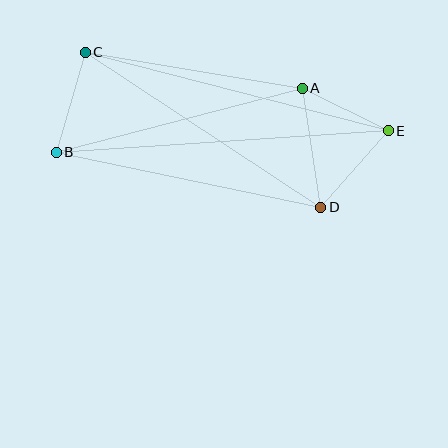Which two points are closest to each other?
Points A and E are closest to each other.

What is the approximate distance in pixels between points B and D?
The distance between B and D is approximately 270 pixels.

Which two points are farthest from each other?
Points B and E are farthest from each other.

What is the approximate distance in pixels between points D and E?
The distance between D and E is approximately 102 pixels.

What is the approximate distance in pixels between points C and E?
The distance between C and E is approximately 313 pixels.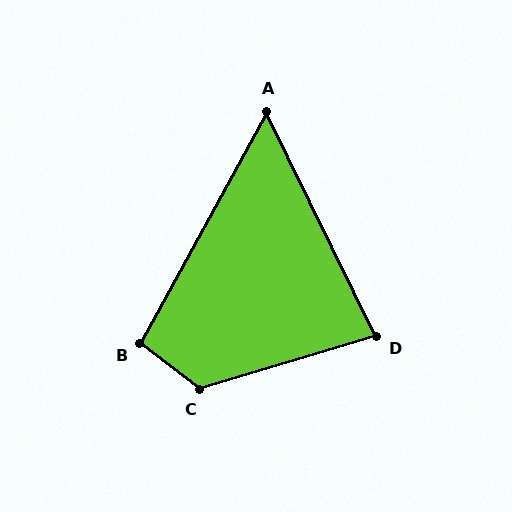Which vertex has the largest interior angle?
C, at approximately 125 degrees.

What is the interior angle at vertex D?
Approximately 81 degrees (acute).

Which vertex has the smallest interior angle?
A, at approximately 55 degrees.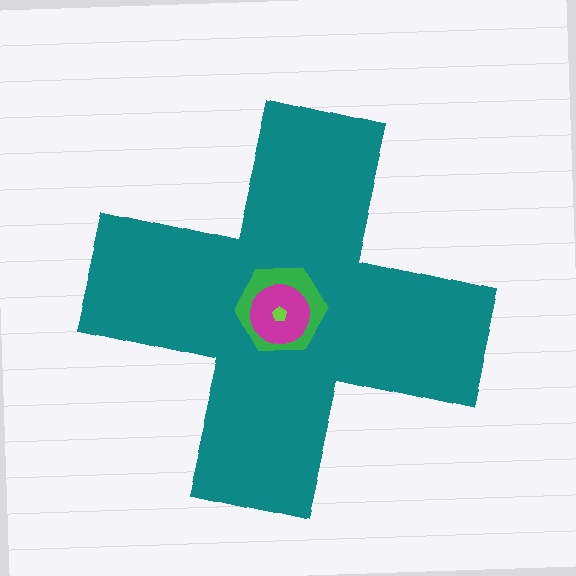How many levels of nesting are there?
4.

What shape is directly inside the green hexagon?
The magenta circle.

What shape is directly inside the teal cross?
The green hexagon.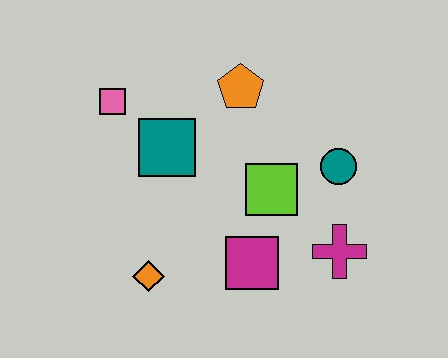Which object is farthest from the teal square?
The magenta cross is farthest from the teal square.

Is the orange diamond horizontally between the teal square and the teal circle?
No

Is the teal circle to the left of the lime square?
No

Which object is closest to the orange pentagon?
The teal square is closest to the orange pentagon.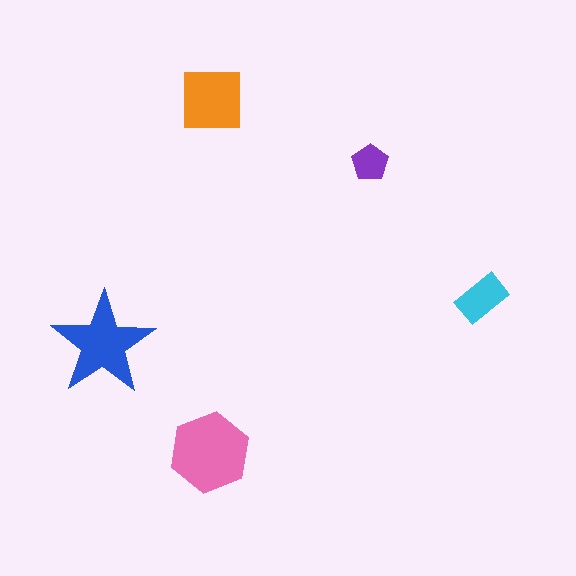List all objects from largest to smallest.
The pink hexagon, the blue star, the orange square, the cyan rectangle, the purple pentagon.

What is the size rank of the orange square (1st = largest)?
3rd.